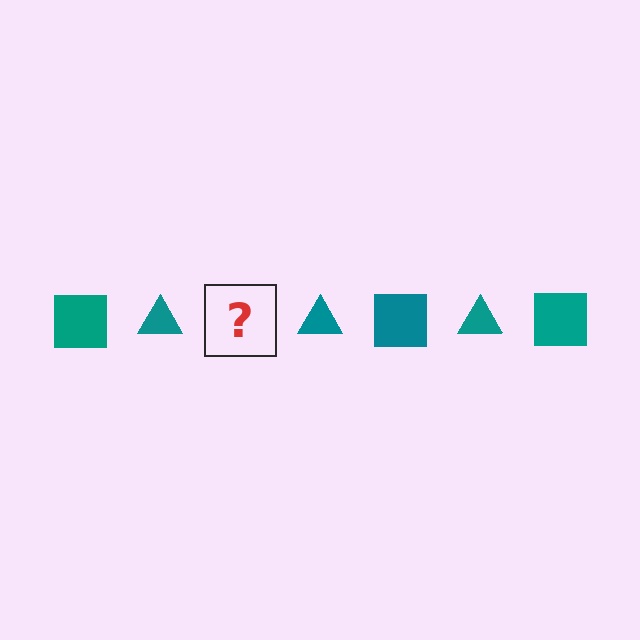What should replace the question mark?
The question mark should be replaced with a teal square.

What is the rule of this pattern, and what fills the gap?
The rule is that the pattern cycles through square, triangle shapes in teal. The gap should be filled with a teal square.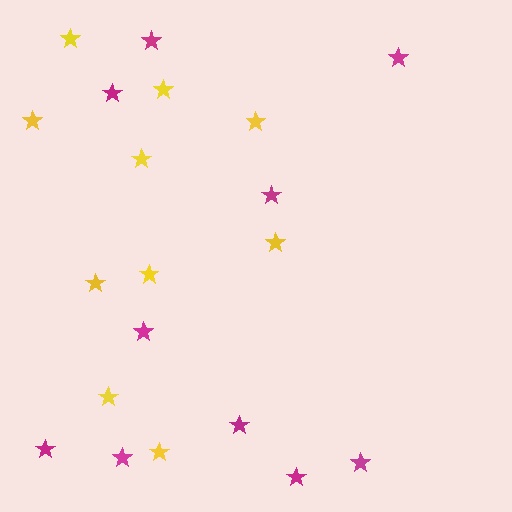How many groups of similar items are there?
There are 2 groups: one group of yellow stars (10) and one group of magenta stars (10).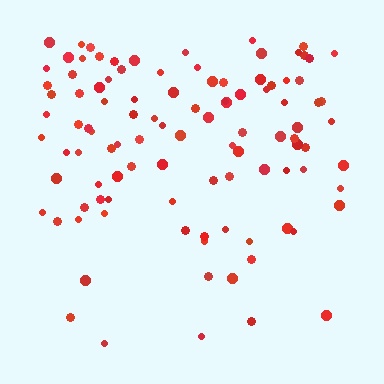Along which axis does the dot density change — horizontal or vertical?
Vertical.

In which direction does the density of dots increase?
From bottom to top, with the top side densest.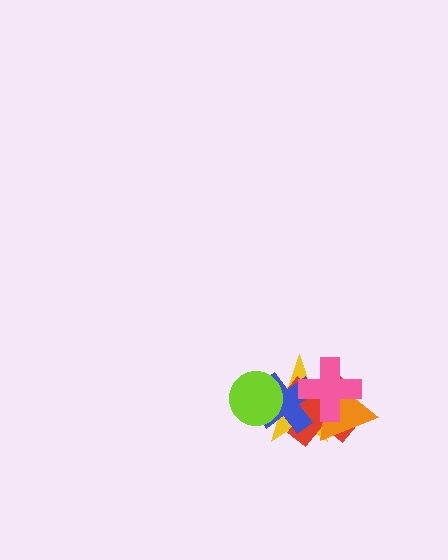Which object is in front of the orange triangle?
The pink cross is in front of the orange triangle.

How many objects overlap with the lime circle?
2 objects overlap with the lime circle.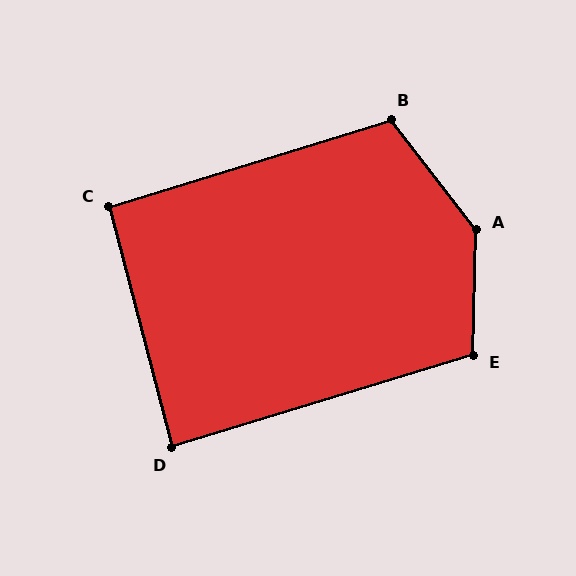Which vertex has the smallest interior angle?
D, at approximately 88 degrees.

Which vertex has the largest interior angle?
A, at approximately 141 degrees.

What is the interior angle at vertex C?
Approximately 92 degrees (approximately right).